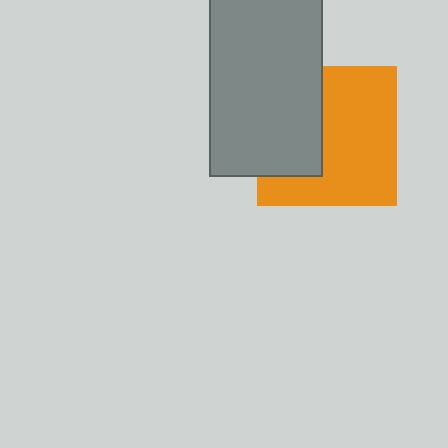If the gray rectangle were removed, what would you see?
You would see the complete orange square.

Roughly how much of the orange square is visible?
About half of it is visible (roughly 62%).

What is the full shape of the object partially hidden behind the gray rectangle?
The partially hidden object is an orange square.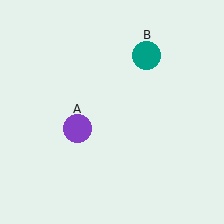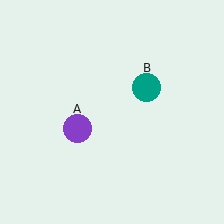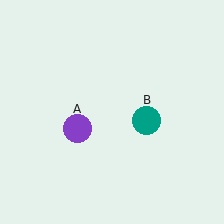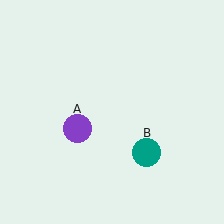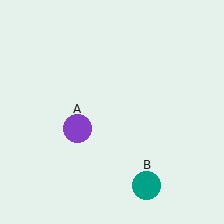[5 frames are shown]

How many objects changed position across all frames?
1 object changed position: teal circle (object B).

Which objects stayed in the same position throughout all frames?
Purple circle (object A) remained stationary.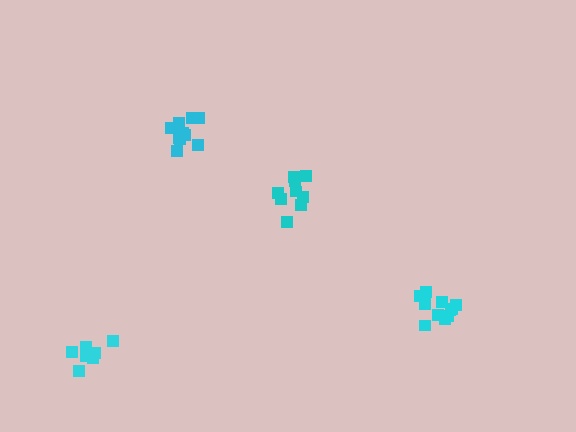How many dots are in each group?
Group 1: 9 dots, Group 2: 10 dots, Group 3: 11 dots, Group 4: 8 dots (38 total).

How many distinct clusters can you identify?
There are 4 distinct clusters.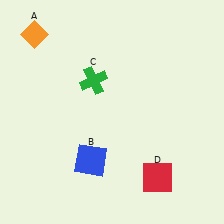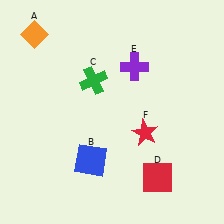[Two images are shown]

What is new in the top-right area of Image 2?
A purple cross (E) was added in the top-right area of Image 2.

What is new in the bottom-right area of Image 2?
A red star (F) was added in the bottom-right area of Image 2.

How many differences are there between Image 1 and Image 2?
There are 2 differences between the two images.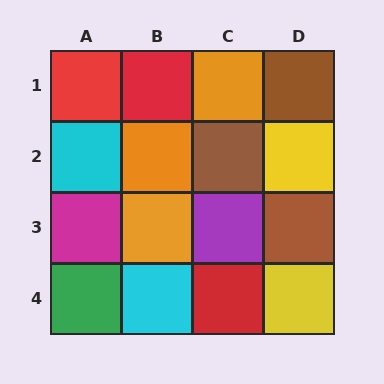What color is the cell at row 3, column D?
Brown.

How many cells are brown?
3 cells are brown.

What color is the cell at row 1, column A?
Red.